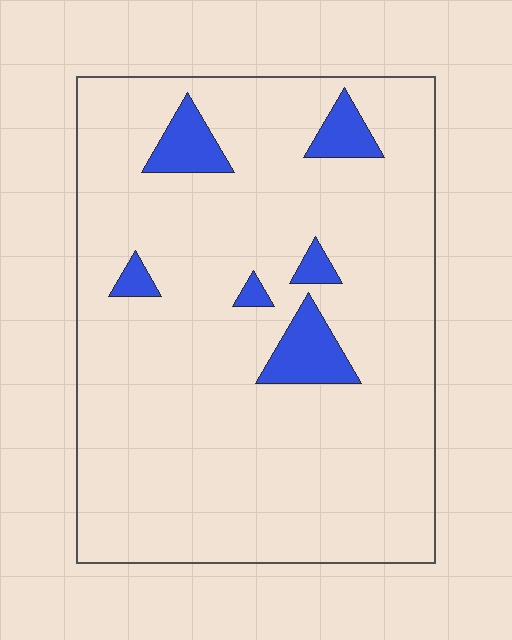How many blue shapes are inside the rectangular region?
6.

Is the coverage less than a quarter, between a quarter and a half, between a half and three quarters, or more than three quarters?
Less than a quarter.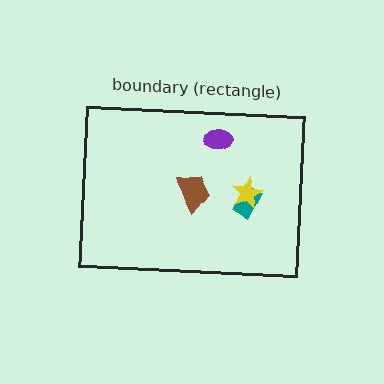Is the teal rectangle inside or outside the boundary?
Inside.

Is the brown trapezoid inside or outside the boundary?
Inside.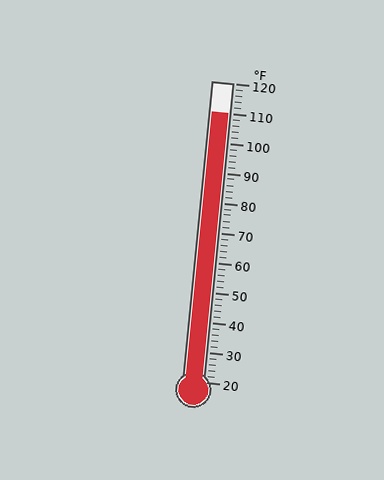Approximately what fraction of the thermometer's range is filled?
The thermometer is filled to approximately 90% of its range.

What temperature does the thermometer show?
The thermometer shows approximately 110°F.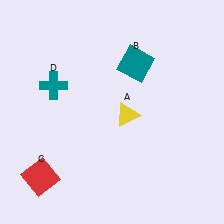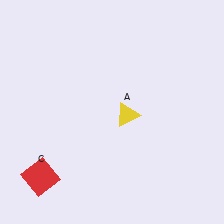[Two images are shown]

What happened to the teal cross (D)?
The teal cross (D) was removed in Image 2. It was in the top-left area of Image 1.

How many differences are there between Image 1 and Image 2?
There are 2 differences between the two images.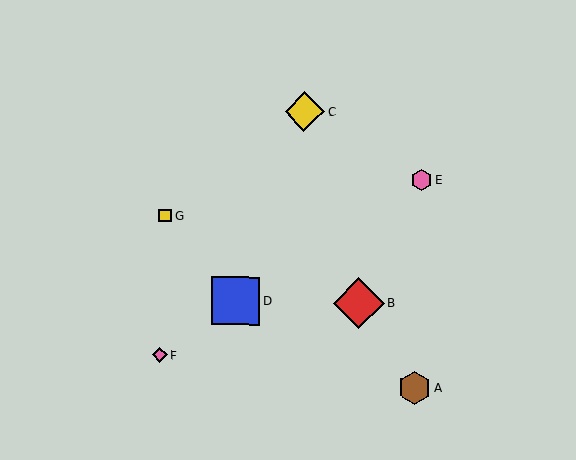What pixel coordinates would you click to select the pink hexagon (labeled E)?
Click at (421, 180) to select the pink hexagon E.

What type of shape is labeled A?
Shape A is a brown hexagon.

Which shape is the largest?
The red diamond (labeled B) is the largest.